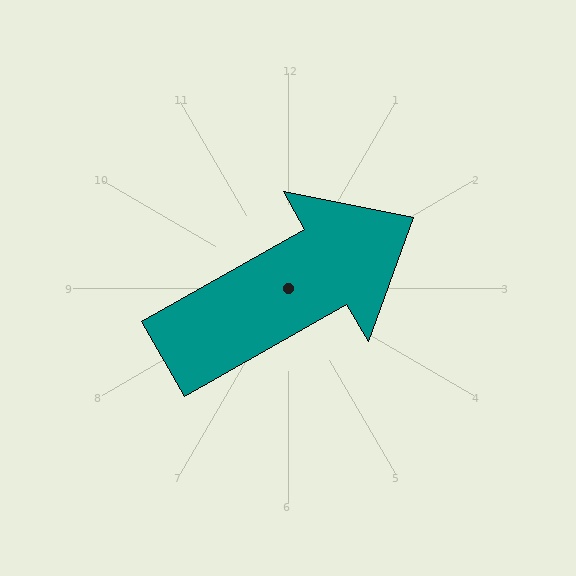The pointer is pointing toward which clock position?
Roughly 2 o'clock.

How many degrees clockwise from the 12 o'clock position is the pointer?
Approximately 61 degrees.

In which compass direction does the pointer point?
Northeast.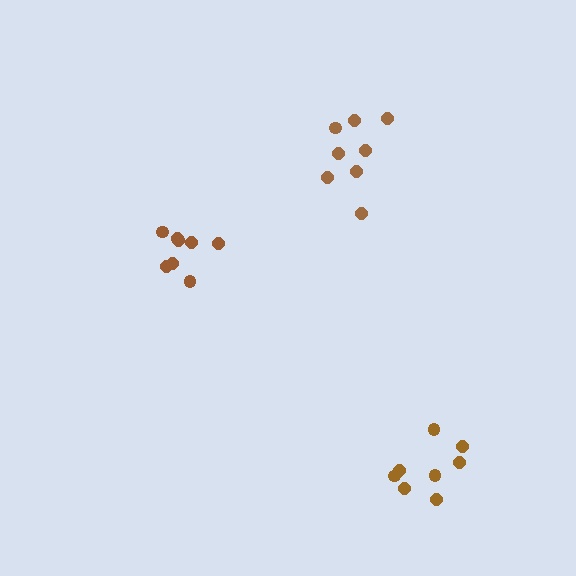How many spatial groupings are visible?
There are 3 spatial groupings.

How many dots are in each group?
Group 1: 8 dots, Group 2: 8 dots, Group 3: 8 dots (24 total).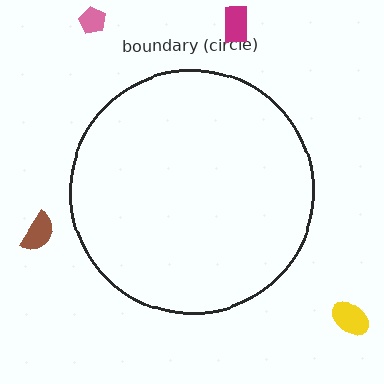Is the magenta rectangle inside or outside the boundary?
Outside.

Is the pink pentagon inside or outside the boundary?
Outside.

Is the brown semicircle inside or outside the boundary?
Outside.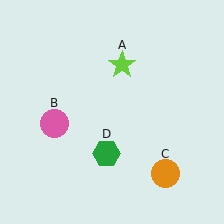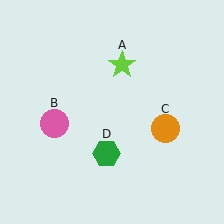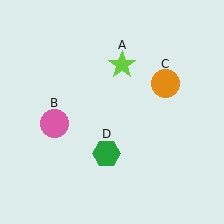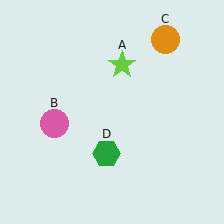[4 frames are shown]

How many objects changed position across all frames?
1 object changed position: orange circle (object C).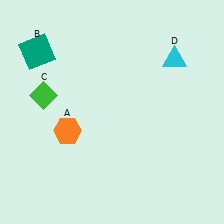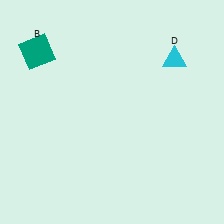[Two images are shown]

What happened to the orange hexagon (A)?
The orange hexagon (A) was removed in Image 2. It was in the bottom-left area of Image 1.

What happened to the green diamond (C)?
The green diamond (C) was removed in Image 2. It was in the top-left area of Image 1.